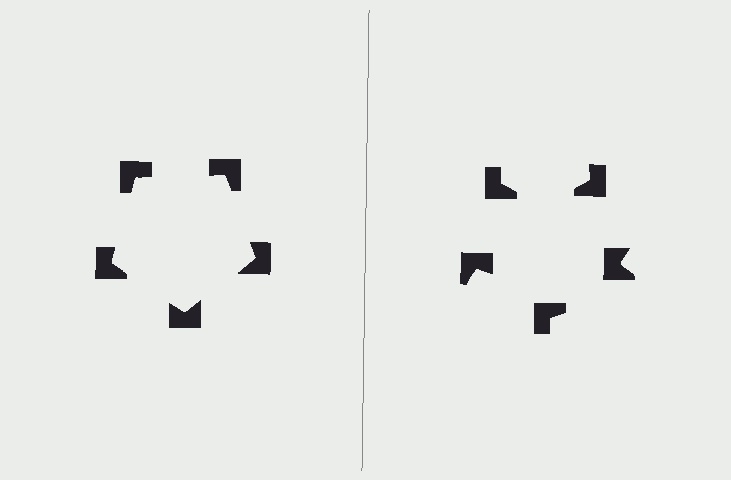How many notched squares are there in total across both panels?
10 — 5 on each side.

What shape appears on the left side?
An illusory pentagon.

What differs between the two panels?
The notched squares are positioned identically on both sides; only the wedge orientations differ. On the left they align to a pentagon; on the right they are misaligned.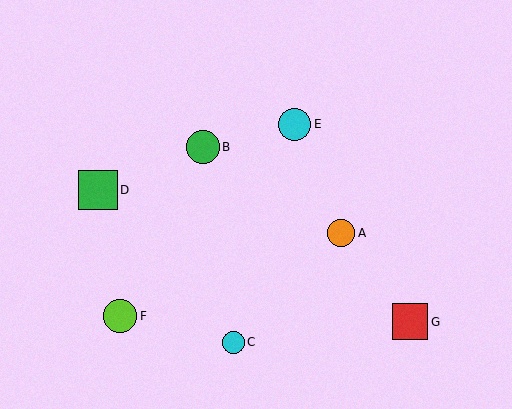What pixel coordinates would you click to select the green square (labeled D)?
Click at (98, 190) to select the green square D.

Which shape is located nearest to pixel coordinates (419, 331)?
The red square (labeled G) at (410, 322) is nearest to that location.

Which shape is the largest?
The green square (labeled D) is the largest.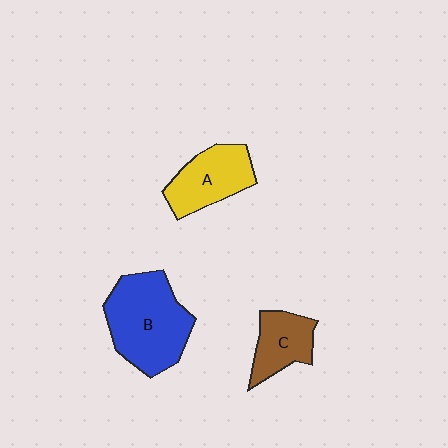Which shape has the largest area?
Shape B (blue).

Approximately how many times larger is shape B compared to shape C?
Approximately 2.0 times.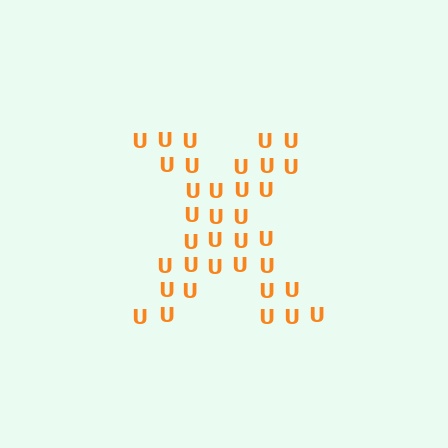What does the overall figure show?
The overall figure shows the letter X.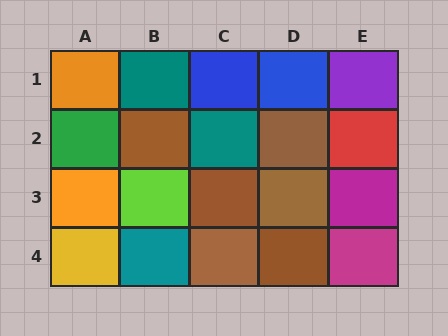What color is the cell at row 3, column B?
Lime.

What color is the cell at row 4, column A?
Yellow.